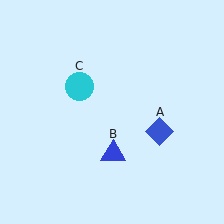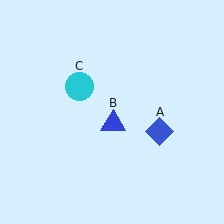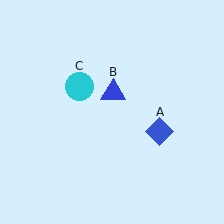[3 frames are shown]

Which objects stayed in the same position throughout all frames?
Blue diamond (object A) and cyan circle (object C) remained stationary.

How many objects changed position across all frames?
1 object changed position: blue triangle (object B).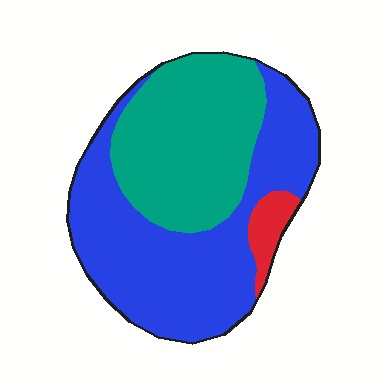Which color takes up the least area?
Red, at roughly 5%.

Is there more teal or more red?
Teal.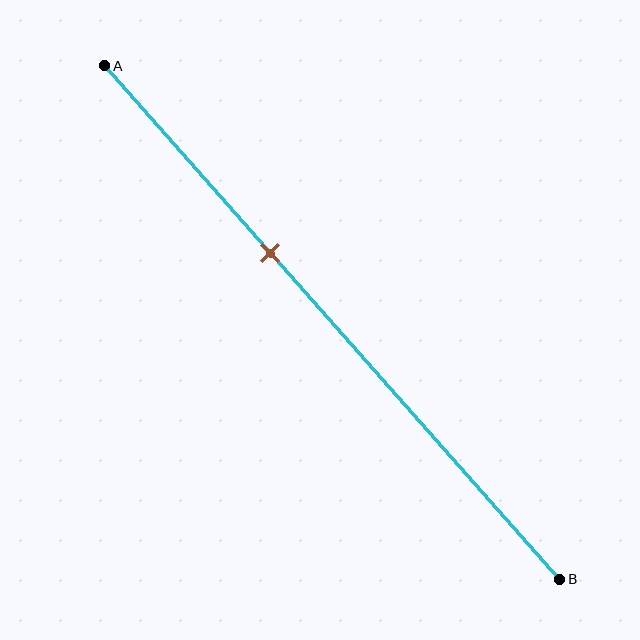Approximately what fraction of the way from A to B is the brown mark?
The brown mark is approximately 35% of the way from A to B.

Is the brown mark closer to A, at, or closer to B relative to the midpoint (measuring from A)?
The brown mark is closer to point A than the midpoint of segment AB.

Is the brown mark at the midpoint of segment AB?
No, the mark is at about 35% from A, not at the 50% midpoint.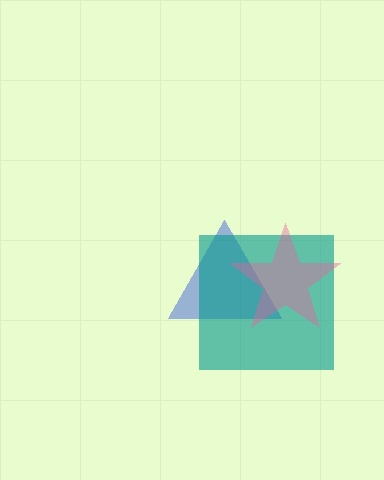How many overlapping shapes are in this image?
There are 3 overlapping shapes in the image.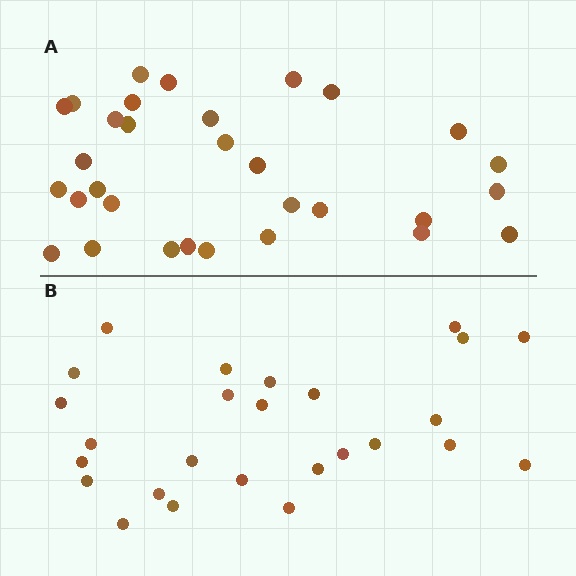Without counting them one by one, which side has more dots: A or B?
Region A (the top region) has more dots.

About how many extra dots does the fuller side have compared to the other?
Region A has about 5 more dots than region B.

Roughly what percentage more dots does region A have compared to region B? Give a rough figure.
About 20% more.